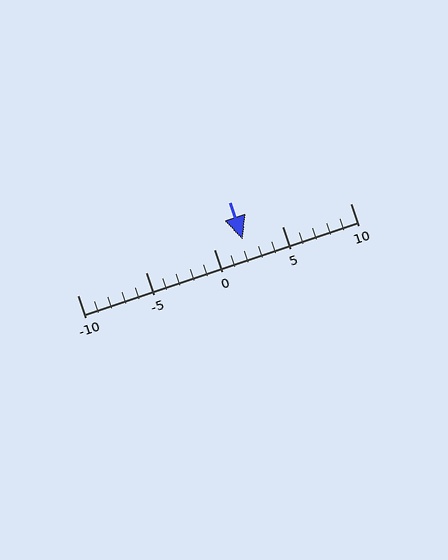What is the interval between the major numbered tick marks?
The major tick marks are spaced 5 units apart.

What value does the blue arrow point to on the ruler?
The blue arrow points to approximately 2.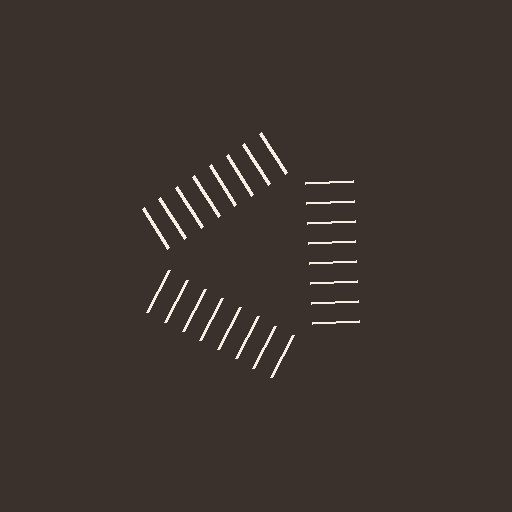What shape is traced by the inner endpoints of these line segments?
An illusory triangle — the line segments terminate on its edges but no continuous stroke is drawn.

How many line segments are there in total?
24 — 8 along each of the 3 edges.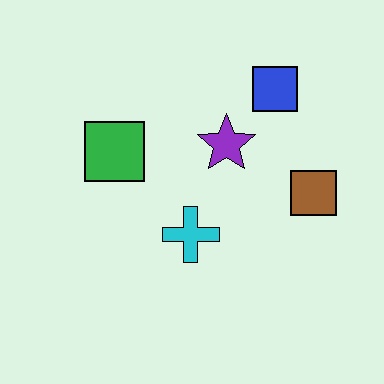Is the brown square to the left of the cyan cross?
No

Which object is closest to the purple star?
The blue square is closest to the purple star.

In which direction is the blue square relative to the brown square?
The blue square is above the brown square.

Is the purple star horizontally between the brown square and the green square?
Yes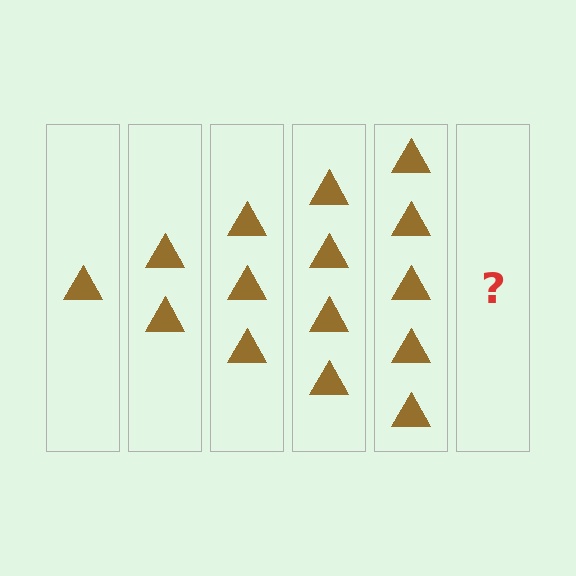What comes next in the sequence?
The next element should be 6 triangles.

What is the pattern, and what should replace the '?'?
The pattern is that each step adds one more triangle. The '?' should be 6 triangles.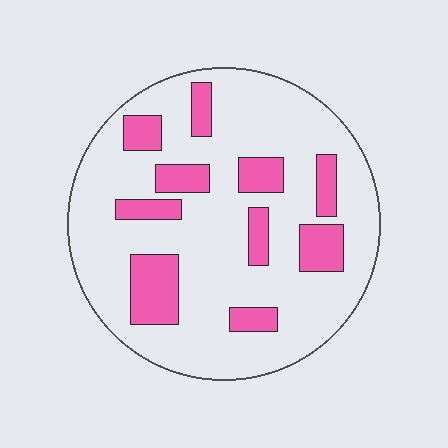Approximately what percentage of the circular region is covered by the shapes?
Approximately 20%.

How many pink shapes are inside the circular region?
10.